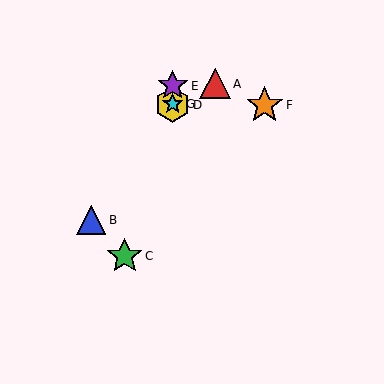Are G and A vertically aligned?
No, G is at x≈173 and A is at x≈215.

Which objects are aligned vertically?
Objects D, E, G are aligned vertically.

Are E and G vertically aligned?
Yes, both are at x≈173.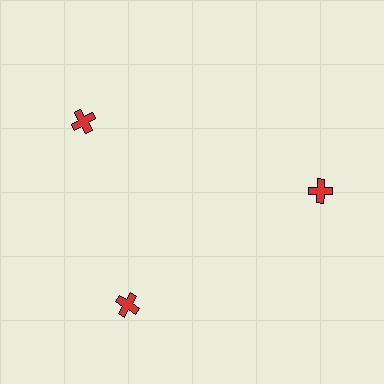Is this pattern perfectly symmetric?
No. The 3 red crosses are arranged in a ring, but one element near the 11 o'clock position is rotated out of alignment along the ring, breaking the 3-fold rotational symmetry.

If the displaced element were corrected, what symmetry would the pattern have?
It would have 3-fold rotational symmetry — the pattern would map onto itself every 120 degrees.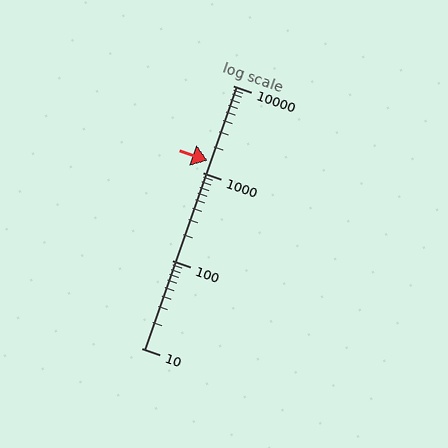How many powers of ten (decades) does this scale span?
The scale spans 3 decades, from 10 to 10000.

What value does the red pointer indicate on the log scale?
The pointer indicates approximately 1400.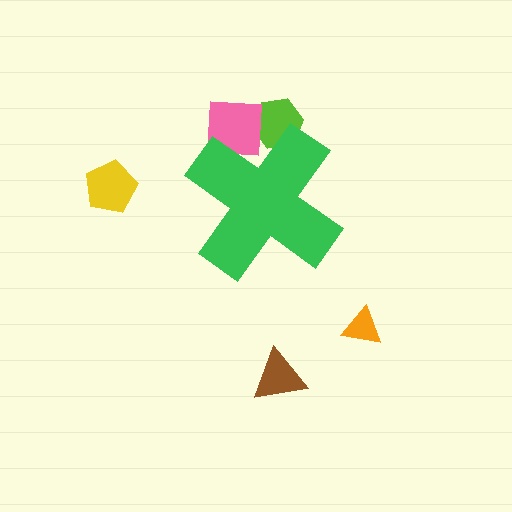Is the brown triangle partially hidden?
No, the brown triangle is fully visible.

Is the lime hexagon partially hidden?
Yes, the lime hexagon is partially hidden behind the green cross.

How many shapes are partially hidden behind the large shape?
2 shapes are partially hidden.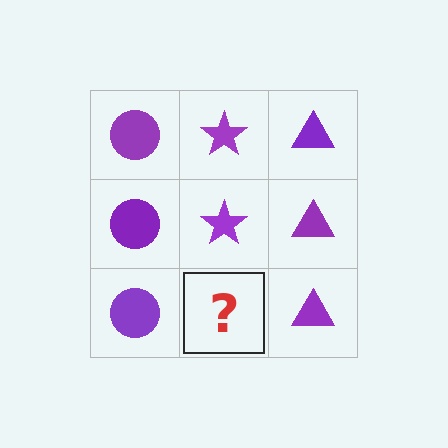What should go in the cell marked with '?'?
The missing cell should contain a purple star.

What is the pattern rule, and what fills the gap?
The rule is that each column has a consistent shape. The gap should be filled with a purple star.